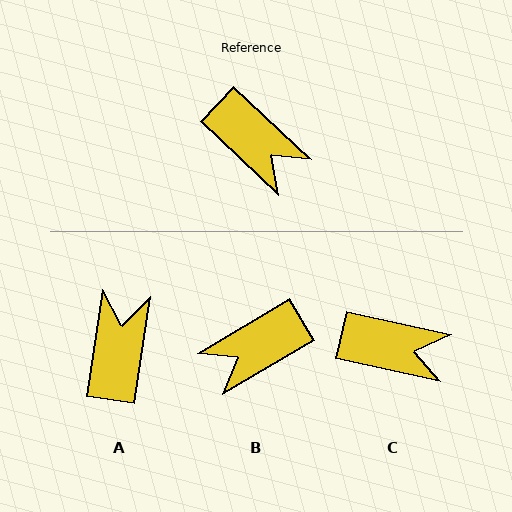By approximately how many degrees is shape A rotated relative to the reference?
Approximately 125 degrees counter-clockwise.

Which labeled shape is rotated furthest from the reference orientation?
A, about 125 degrees away.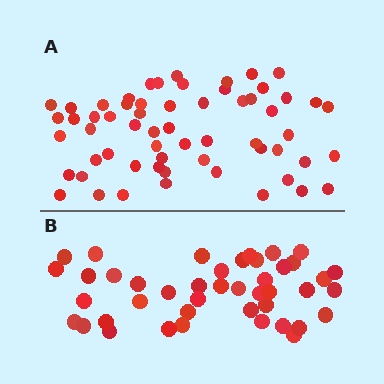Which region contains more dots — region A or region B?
Region A (the top region) has more dots.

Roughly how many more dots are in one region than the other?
Region A has approximately 15 more dots than region B.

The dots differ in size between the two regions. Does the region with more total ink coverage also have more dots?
No. Region B has more total ink coverage because its dots are larger, but region A actually contains more individual dots. Total area can be misleading — the number of items is what matters here.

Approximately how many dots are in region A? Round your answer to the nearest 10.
About 60 dots.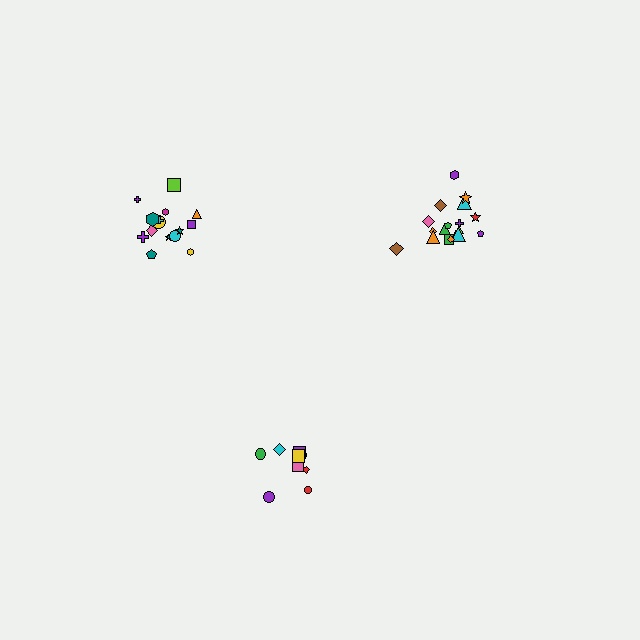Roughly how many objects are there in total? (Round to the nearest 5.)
Roughly 45 objects in total.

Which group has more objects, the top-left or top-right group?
The top-right group.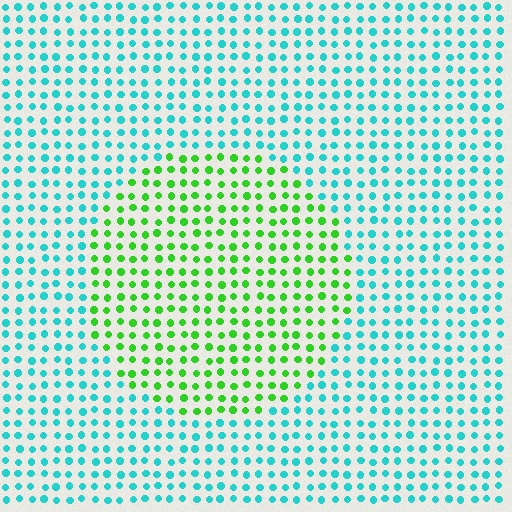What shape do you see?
I see a circle.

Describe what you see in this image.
The image is filled with small cyan elements in a uniform arrangement. A circle-shaped region is visible where the elements are tinted to a slightly different hue, forming a subtle color boundary.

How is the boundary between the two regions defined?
The boundary is defined purely by a slight shift in hue (about 62 degrees). Spacing, size, and orientation are identical on both sides.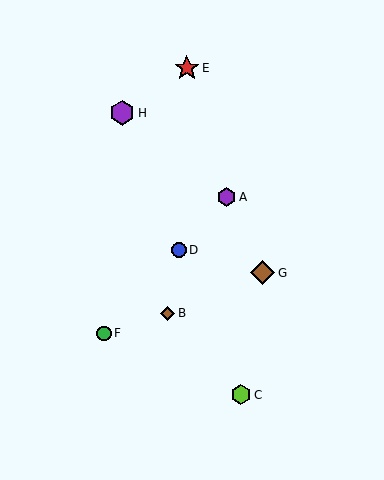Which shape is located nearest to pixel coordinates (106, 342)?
The green circle (labeled F) at (104, 333) is nearest to that location.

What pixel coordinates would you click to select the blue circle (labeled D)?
Click at (179, 250) to select the blue circle D.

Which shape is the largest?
The red star (labeled E) is the largest.